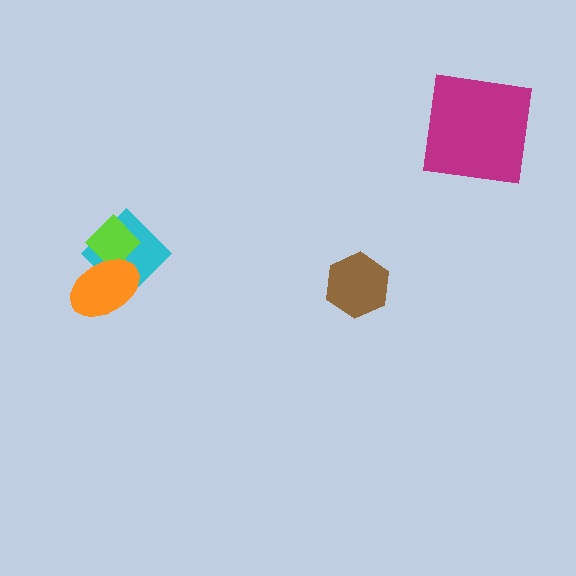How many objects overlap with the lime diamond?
2 objects overlap with the lime diamond.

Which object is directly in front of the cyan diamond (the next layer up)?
The lime diamond is directly in front of the cyan diamond.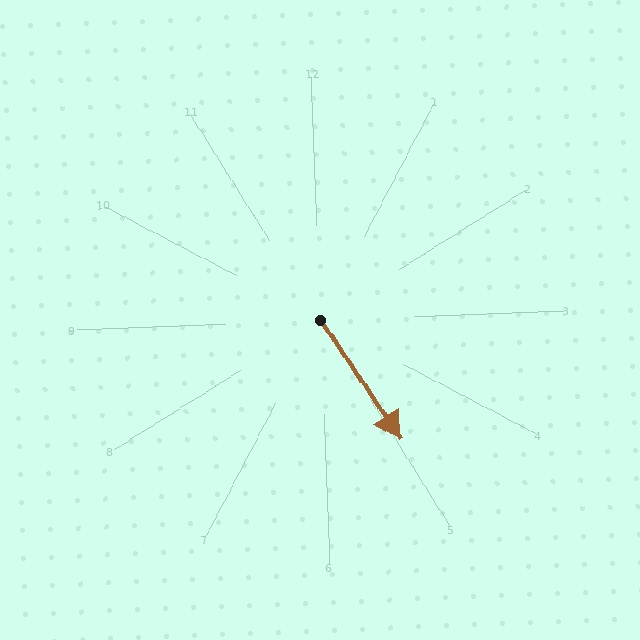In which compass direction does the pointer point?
Southeast.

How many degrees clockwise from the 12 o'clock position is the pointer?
Approximately 148 degrees.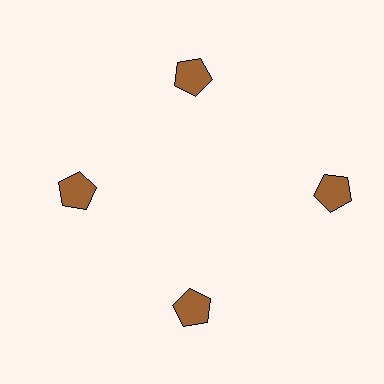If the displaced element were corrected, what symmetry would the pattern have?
It would have 4-fold rotational symmetry — the pattern would map onto itself every 90 degrees.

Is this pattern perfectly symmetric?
No. The 4 brown pentagons are arranged in a ring, but one element near the 3 o'clock position is pushed outward from the center, breaking the 4-fold rotational symmetry.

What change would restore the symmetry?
The symmetry would be restored by moving it inward, back onto the ring so that all 4 pentagons sit at equal angles and equal distance from the center.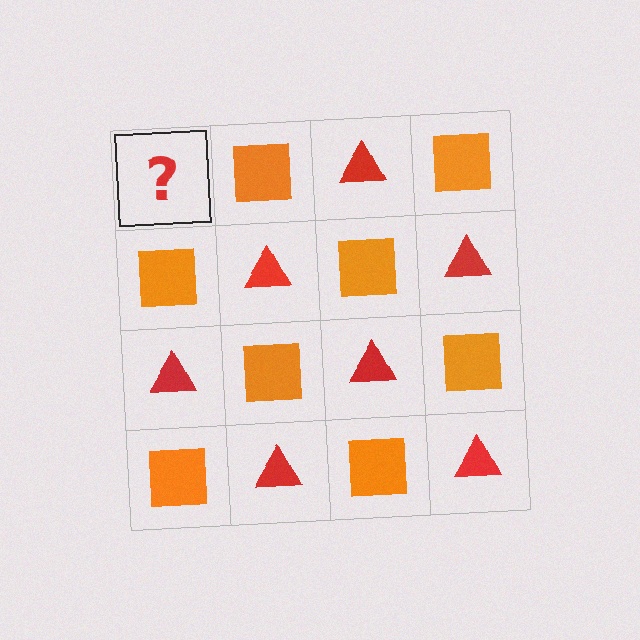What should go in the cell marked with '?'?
The missing cell should contain a red triangle.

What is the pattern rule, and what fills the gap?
The rule is that it alternates red triangle and orange square in a checkerboard pattern. The gap should be filled with a red triangle.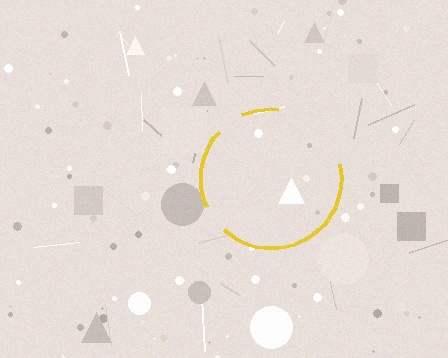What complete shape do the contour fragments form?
The contour fragments form a circle.